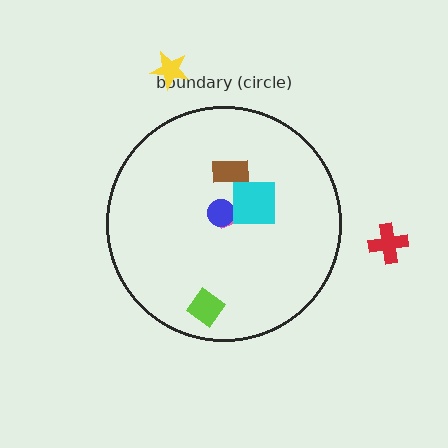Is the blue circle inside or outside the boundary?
Inside.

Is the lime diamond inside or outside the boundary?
Inside.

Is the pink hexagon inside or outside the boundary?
Inside.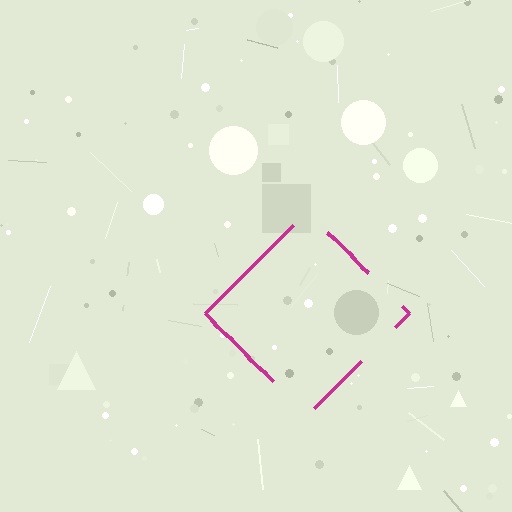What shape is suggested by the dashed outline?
The dashed outline suggests a diamond.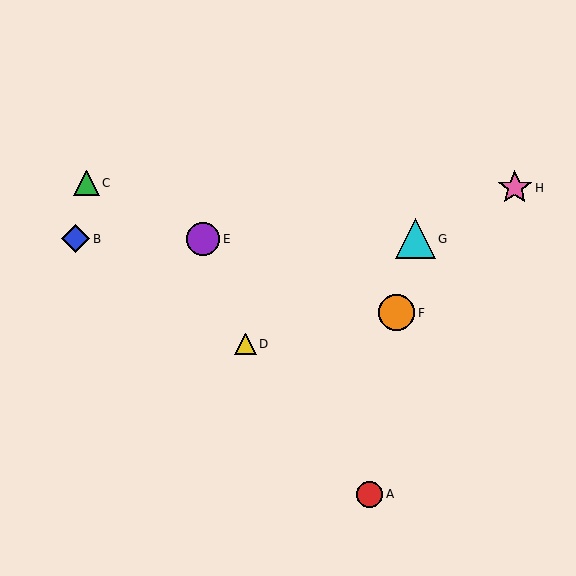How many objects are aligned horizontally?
3 objects (B, E, G) are aligned horizontally.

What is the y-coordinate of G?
Object G is at y≈239.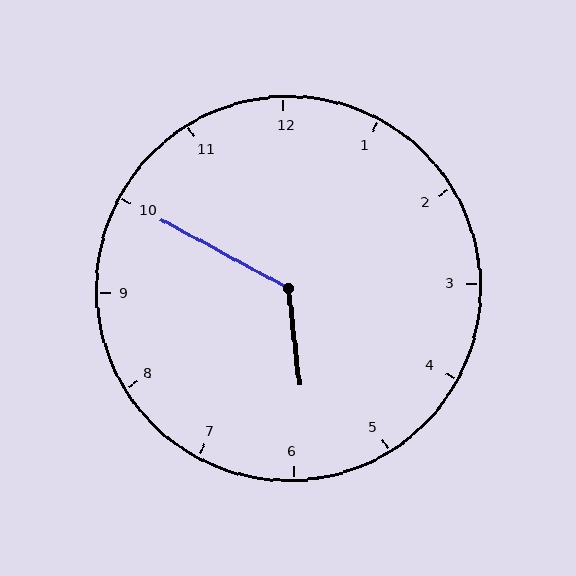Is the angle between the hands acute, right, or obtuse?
It is obtuse.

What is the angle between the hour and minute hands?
Approximately 125 degrees.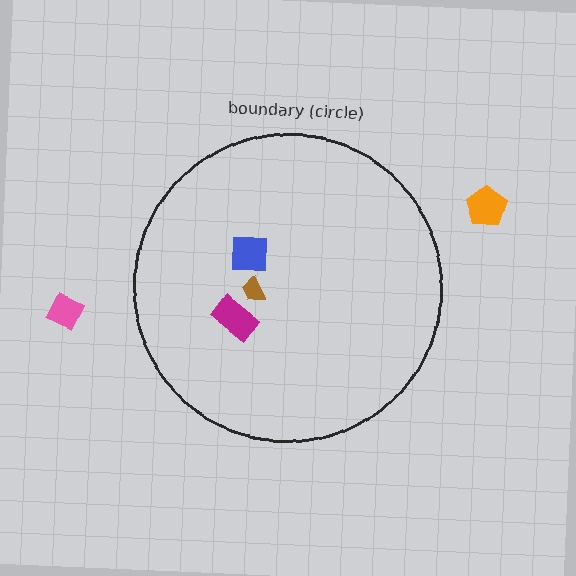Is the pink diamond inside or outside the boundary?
Outside.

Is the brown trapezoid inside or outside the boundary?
Inside.